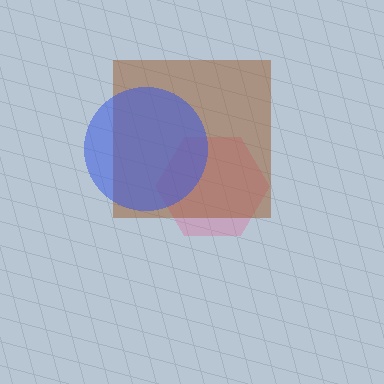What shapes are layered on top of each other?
The layered shapes are: a pink hexagon, a brown square, a blue circle.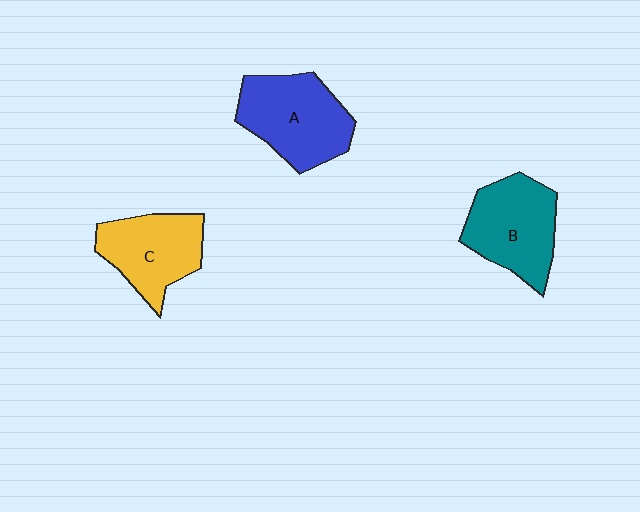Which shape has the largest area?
Shape A (blue).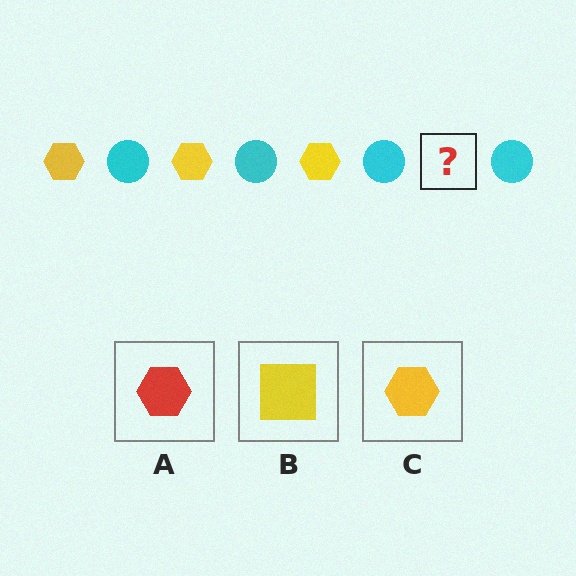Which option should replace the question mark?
Option C.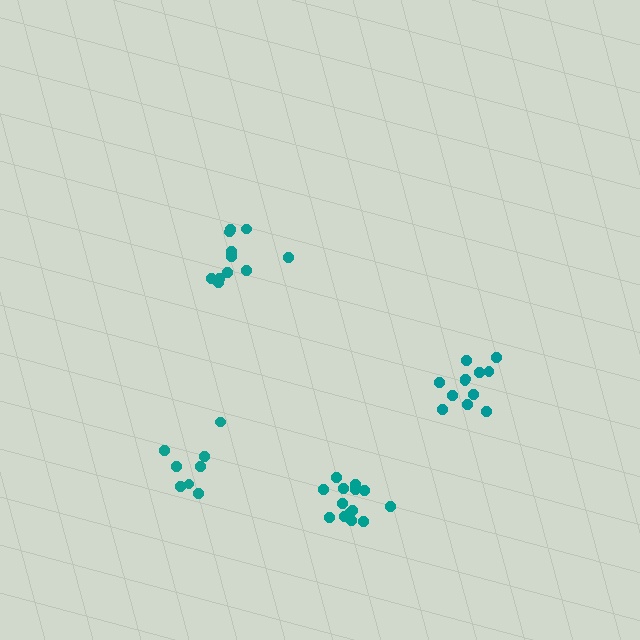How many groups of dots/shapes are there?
There are 4 groups.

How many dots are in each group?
Group 1: 12 dots, Group 2: 14 dots, Group 3: 11 dots, Group 4: 8 dots (45 total).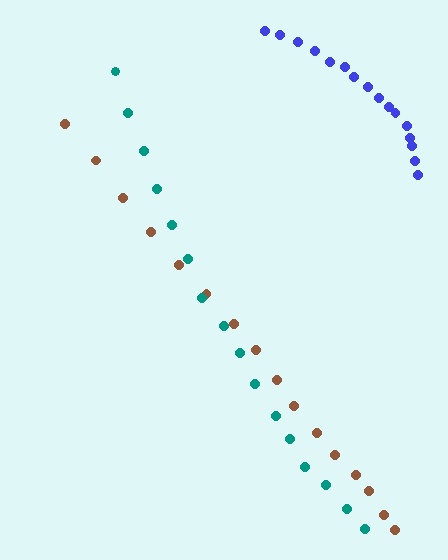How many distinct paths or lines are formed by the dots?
There are 3 distinct paths.